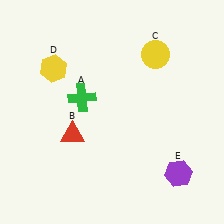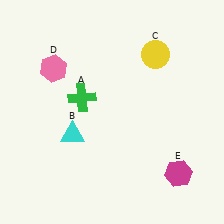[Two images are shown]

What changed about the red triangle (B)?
In Image 1, B is red. In Image 2, it changed to cyan.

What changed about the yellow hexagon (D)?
In Image 1, D is yellow. In Image 2, it changed to pink.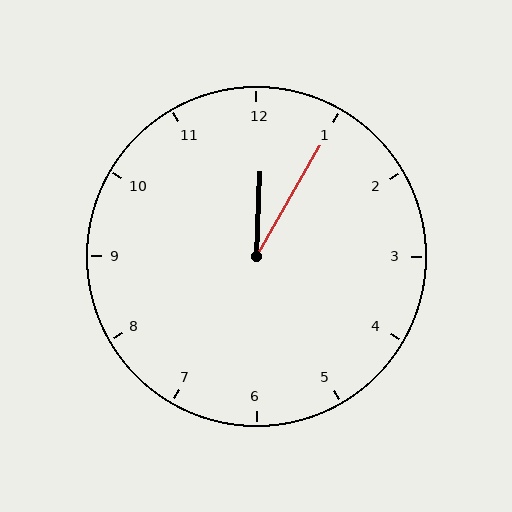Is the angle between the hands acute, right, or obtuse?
It is acute.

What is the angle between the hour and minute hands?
Approximately 28 degrees.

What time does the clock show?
12:05.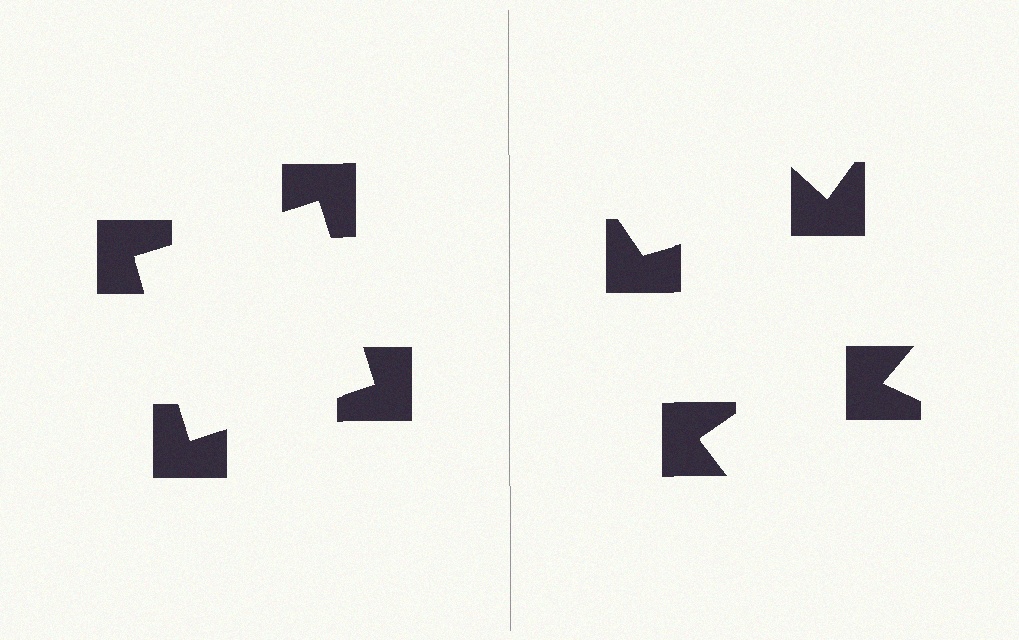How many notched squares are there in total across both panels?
8 — 4 on each side.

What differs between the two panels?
The notched squares are positioned identically on both sides; only the wedge orientations differ. On the left they align to a square; on the right they are misaligned.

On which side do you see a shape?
An illusory square appears on the left side. On the right side the wedge cuts are rotated, so no coherent shape forms.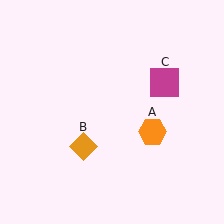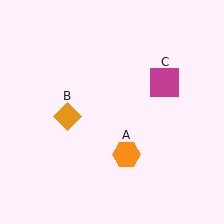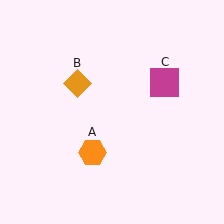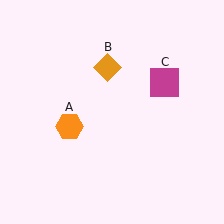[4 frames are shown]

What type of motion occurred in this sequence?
The orange hexagon (object A), orange diamond (object B) rotated clockwise around the center of the scene.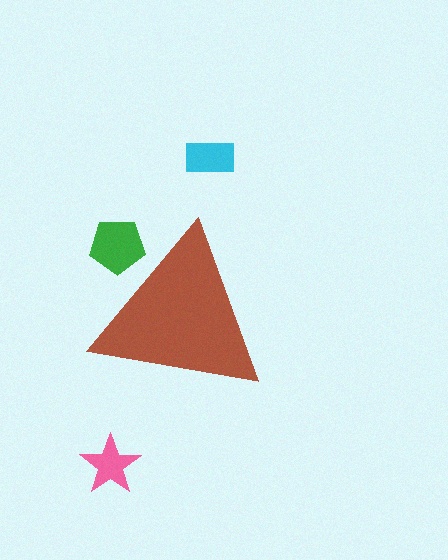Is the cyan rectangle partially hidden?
No, the cyan rectangle is fully visible.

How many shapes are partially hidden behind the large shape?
1 shape is partially hidden.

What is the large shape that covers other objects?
A brown triangle.